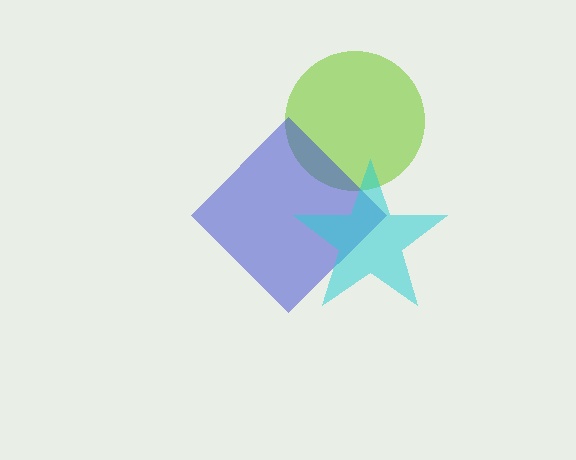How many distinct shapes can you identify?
There are 3 distinct shapes: a lime circle, a blue diamond, a cyan star.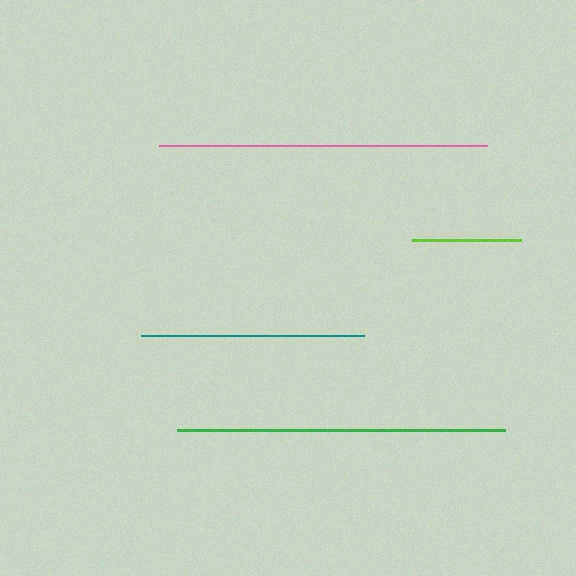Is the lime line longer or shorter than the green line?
The green line is longer than the lime line.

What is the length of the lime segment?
The lime segment is approximately 109 pixels long.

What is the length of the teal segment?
The teal segment is approximately 223 pixels long.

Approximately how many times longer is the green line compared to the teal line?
The green line is approximately 1.5 times the length of the teal line.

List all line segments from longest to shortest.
From longest to shortest: green, pink, teal, lime.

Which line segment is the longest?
The green line is the longest at approximately 328 pixels.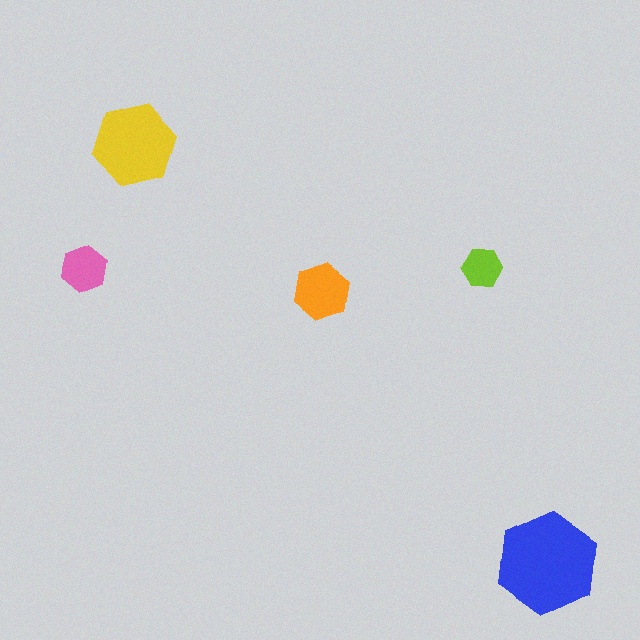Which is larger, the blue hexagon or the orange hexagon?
The blue one.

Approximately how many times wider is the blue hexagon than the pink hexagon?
About 2 times wider.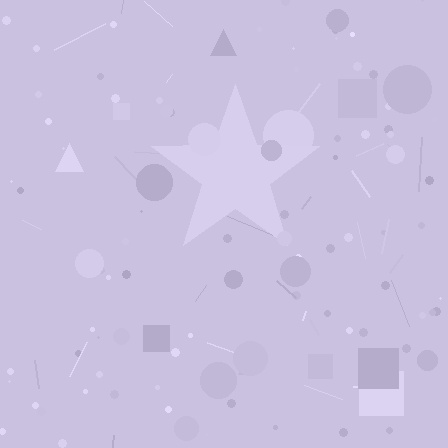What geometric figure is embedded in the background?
A star is embedded in the background.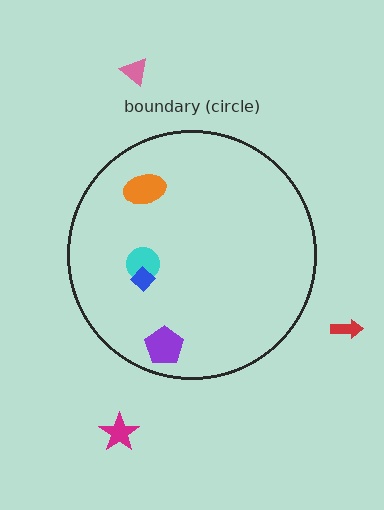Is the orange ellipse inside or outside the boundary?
Inside.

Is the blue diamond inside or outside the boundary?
Inside.